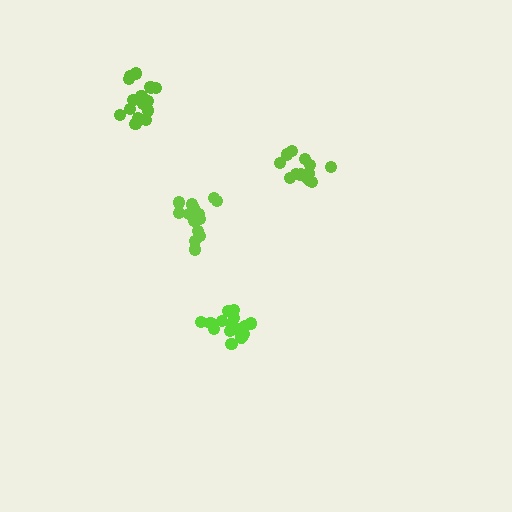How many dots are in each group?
Group 1: 15 dots, Group 2: 15 dots, Group 3: 17 dots, Group 4: 13 dots (60 total).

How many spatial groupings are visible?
There are 4 spatial groupings.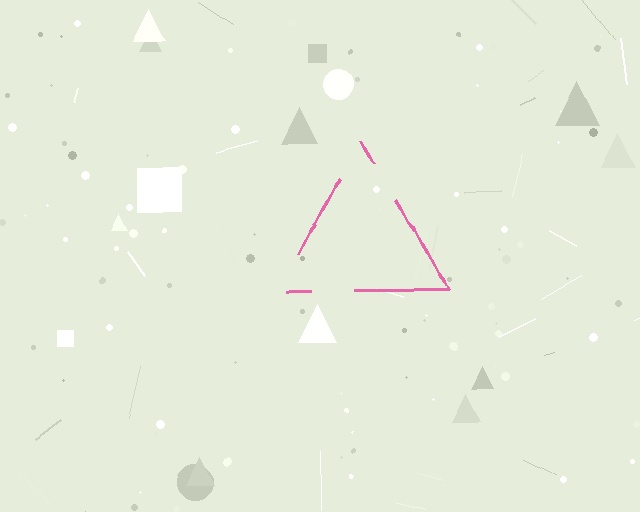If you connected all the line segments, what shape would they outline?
They would outline a triangle.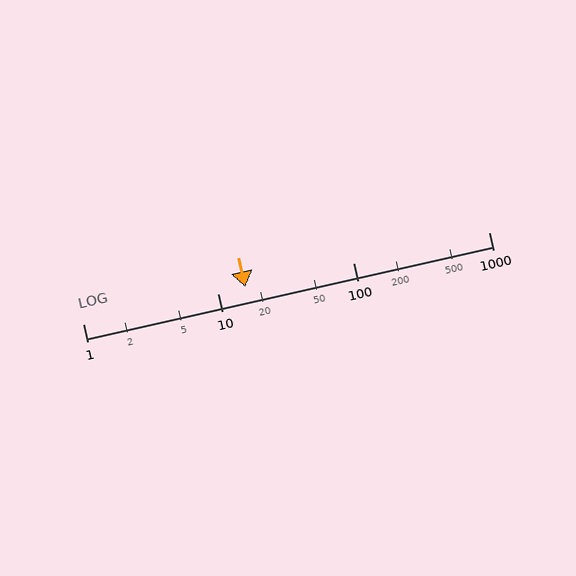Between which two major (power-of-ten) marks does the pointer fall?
The pointer is between 10 and 100.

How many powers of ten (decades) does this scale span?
The scale spans 3 decades, from 1 to 1000.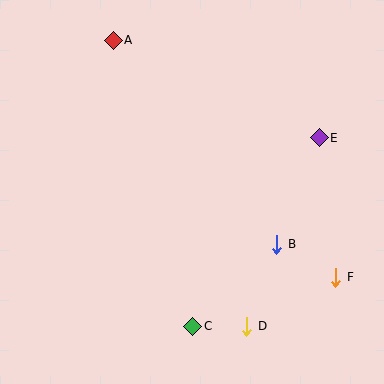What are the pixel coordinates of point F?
Point F is at (336, 277).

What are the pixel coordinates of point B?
Point B is at (277, 244).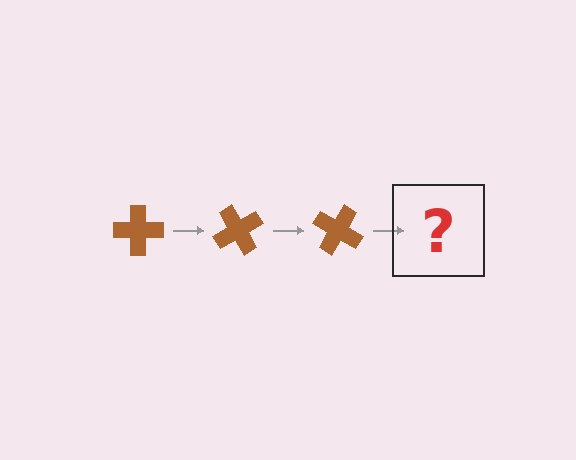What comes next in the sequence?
The next element should be a brown cross rotated 180 degrees.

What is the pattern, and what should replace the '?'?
The pattern is that the cross rotates 60 degrees each step. The '?' should be a brown cross rotated 180 degrees.